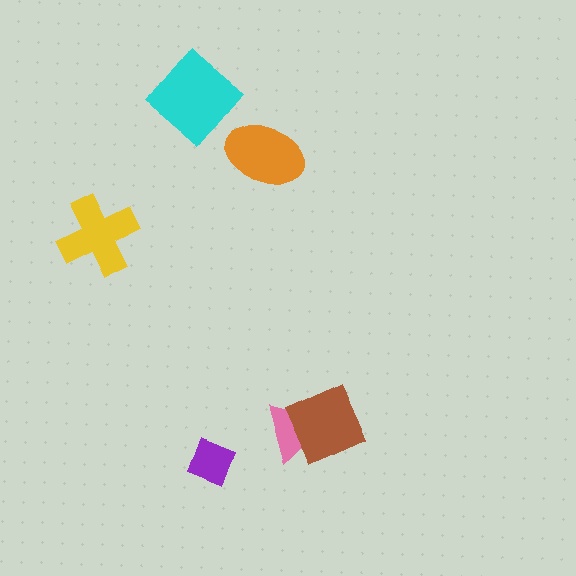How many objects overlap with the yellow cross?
0 objects overlap with the yellow cross.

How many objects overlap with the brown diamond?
1 object overlaps with the brown diamond.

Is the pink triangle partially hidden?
Yes, it is partially covered by another shape.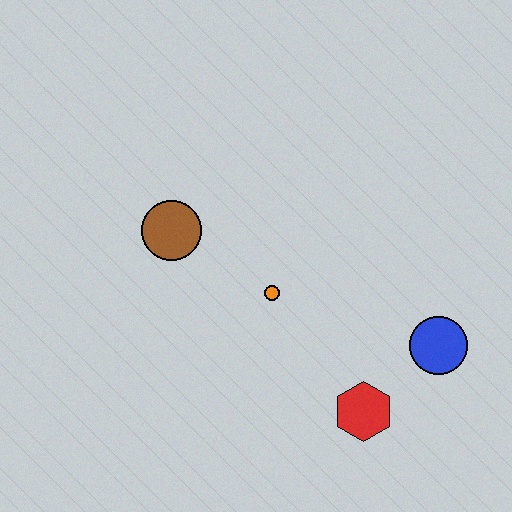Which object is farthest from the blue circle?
The brown circle is farthest from the blue circle.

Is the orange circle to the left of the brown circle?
No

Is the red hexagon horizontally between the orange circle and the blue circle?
Yes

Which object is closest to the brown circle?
The orange circle is closest to the brown circle.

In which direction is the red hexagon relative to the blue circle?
The red hexagon is to the left of the blue circle.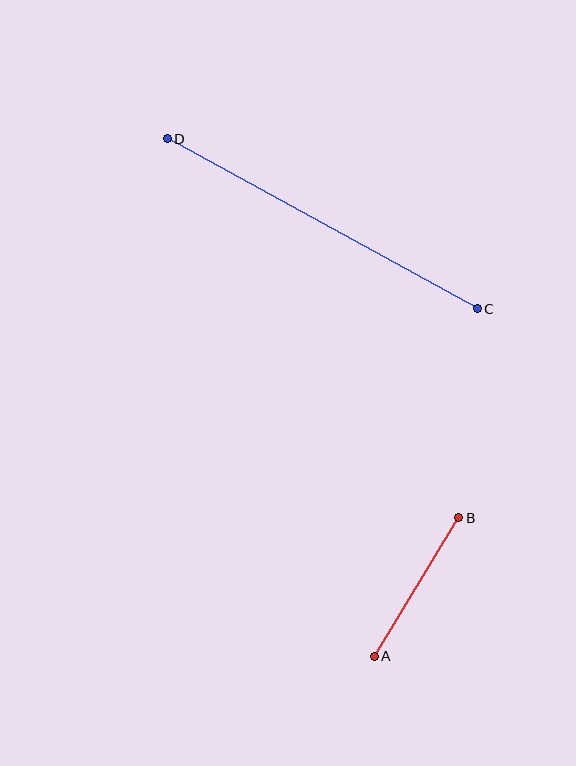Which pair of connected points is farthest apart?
Points C and D are farthest apart.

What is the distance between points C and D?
The distance is approximately 354 pixels.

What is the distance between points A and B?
The distance is approximately 162 pixels.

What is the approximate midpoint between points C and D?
The midpoint is at approximately (322, 224) pixels.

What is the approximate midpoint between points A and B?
The midpoint is at approximately (417, 587) pixels.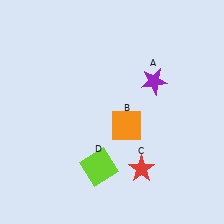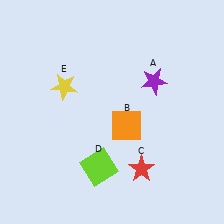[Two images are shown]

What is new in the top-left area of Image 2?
A yellow star (E) was added in the top-left area of Image 2.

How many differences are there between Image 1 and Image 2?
There is 1 difference between the two images.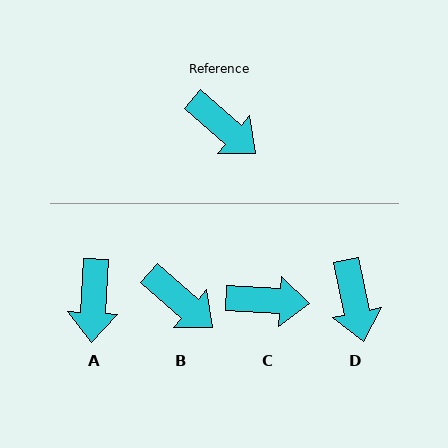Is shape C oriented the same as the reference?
No, it is off by about 37 degrees.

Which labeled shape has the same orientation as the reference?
B.